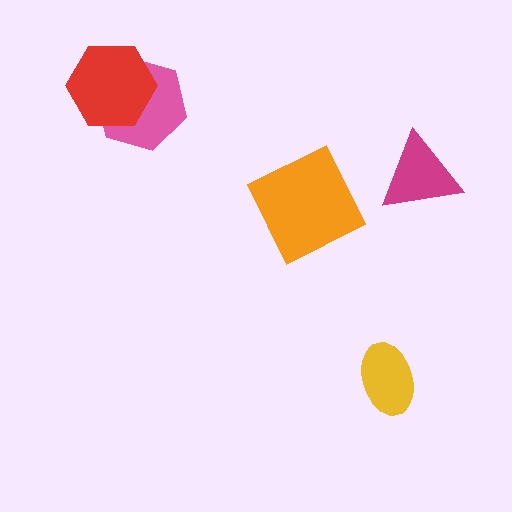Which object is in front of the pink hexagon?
The red hexagon is in front of the pink hexagon.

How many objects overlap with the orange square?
0 objects overlap with the orange square.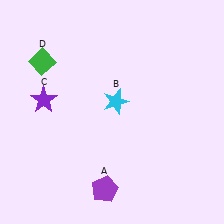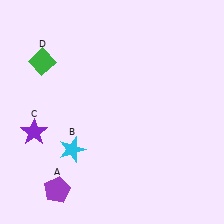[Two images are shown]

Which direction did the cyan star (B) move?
The cyan star (B) moved down.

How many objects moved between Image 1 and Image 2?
3 objects moved between the two images.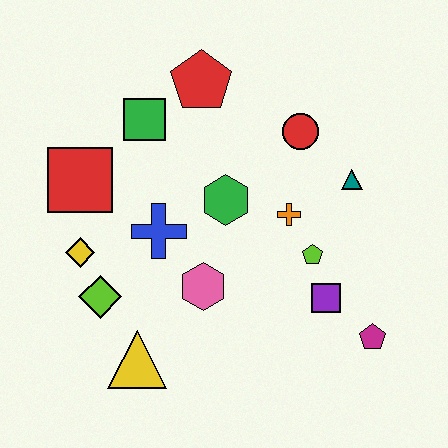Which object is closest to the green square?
The red pentagon is closest to the green square.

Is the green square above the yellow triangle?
Yes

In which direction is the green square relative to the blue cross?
The green square is above the blue cross.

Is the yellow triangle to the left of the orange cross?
Yes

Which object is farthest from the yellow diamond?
The magenta pentagon is farthest from the yellow diamond.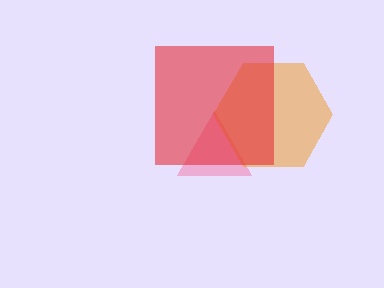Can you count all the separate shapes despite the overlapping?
Yes, there are 3 separate shapes.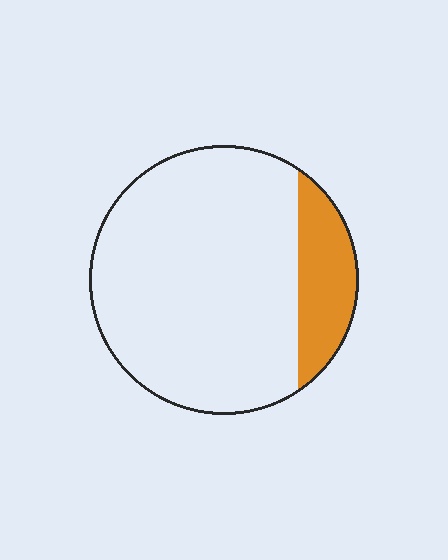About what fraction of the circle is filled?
About one sixth (1/6).